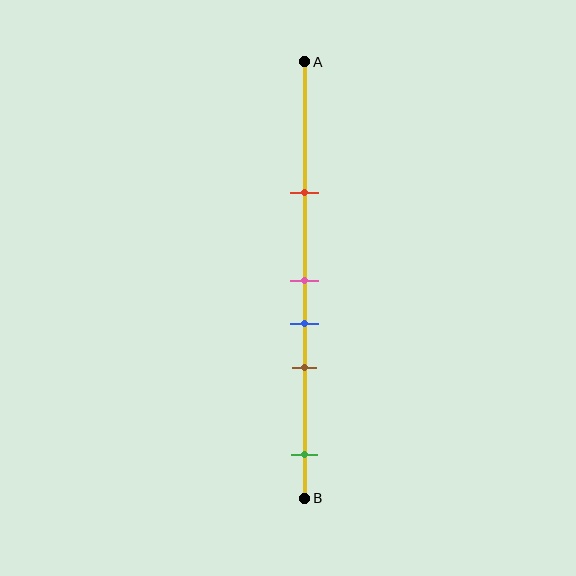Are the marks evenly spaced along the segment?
No, the marks are not evenly spaced.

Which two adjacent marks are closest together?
The pink and blue marks are the closest adjacent pair.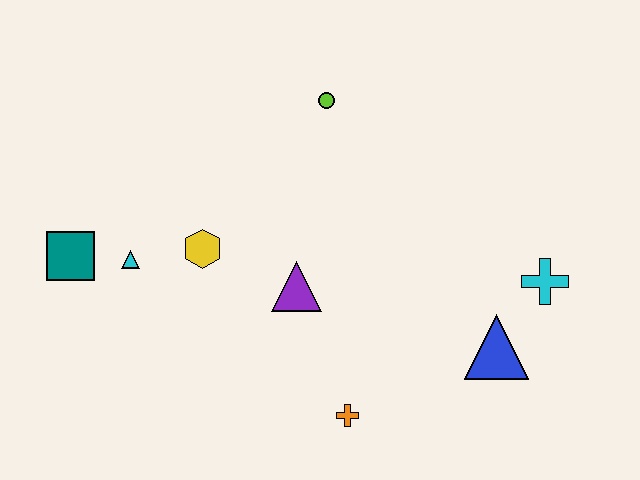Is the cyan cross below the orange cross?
No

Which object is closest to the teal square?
The cyan triangle is closest to the teal square.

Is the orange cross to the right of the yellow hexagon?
Yes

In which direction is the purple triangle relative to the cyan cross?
The purple triangle is to the left of the cyan cross.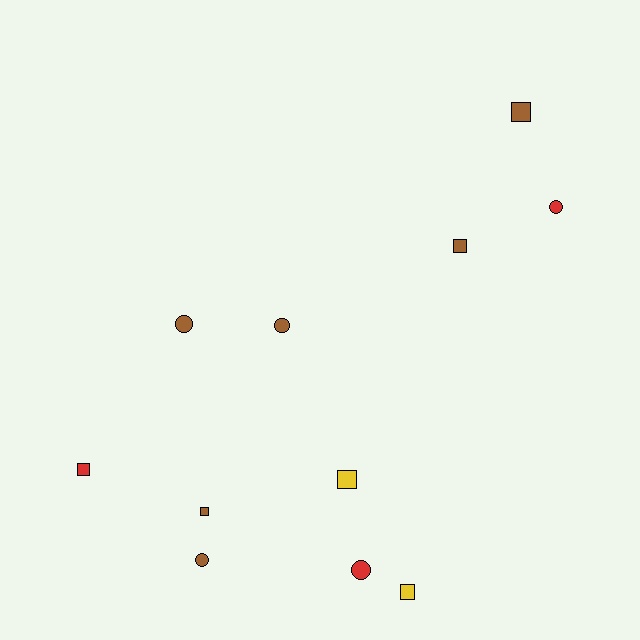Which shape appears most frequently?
Square, with 6 objects.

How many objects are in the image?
There are 11 objects.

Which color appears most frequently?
Brown, with 6 objects.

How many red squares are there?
There is 1 red square.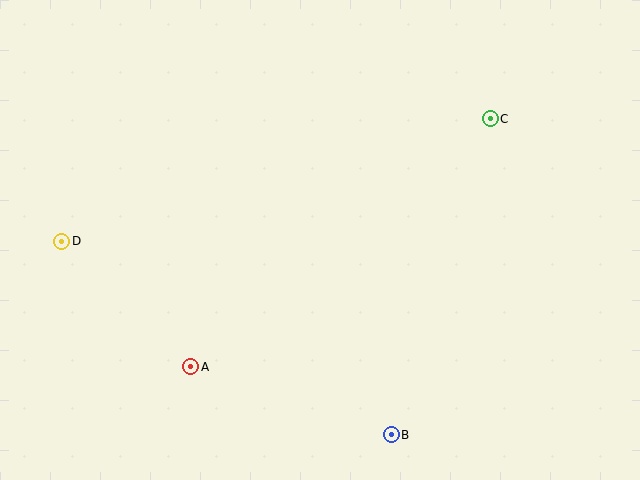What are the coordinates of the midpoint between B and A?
The midpoint between B and A is at (291, 401).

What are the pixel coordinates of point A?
Point A is at (191, 367).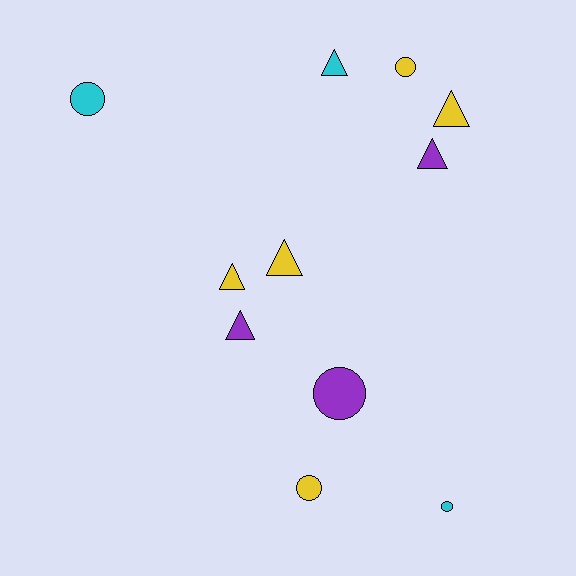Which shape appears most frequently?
Triangle, with 6 objects.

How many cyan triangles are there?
There is 1 cyan triangle.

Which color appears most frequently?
Yellow, with 5 objects.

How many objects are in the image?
There are 11 objects.